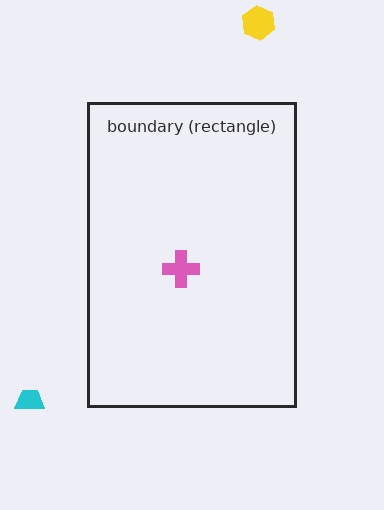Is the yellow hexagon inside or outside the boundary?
Outside.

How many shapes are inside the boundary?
1 inside, 2 outside.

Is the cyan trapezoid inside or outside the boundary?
Outside.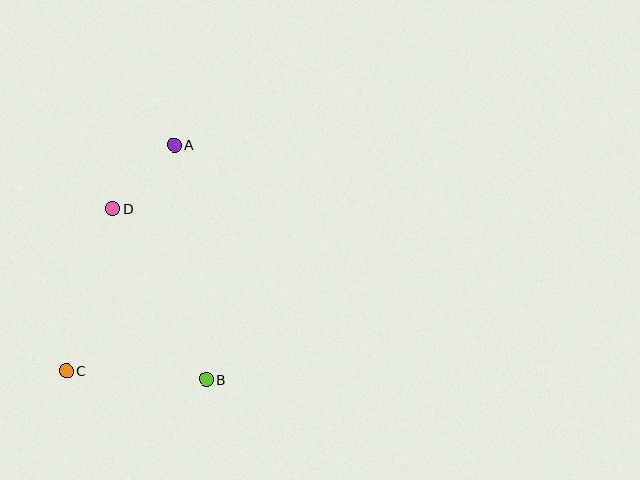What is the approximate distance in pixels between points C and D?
The distance between C and D is approximately 168 pixels.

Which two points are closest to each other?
Points A and D are closest to each other.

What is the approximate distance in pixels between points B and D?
The distance between B and D is approximately 194 pixels.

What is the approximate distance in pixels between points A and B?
The distance between A and B is approximately 237 pixels.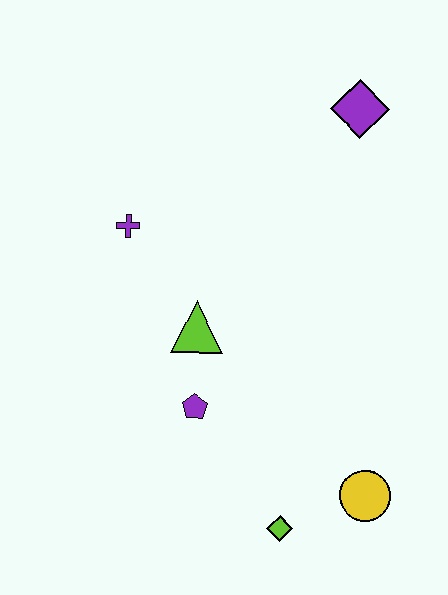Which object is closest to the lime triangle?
The purple pentagon is closest to the lime triangle.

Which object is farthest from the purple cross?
The yellow circle is farthest from the purple cross.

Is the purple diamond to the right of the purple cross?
Yes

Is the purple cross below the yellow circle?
No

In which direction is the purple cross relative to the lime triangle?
The purple cross is above the lime triangle.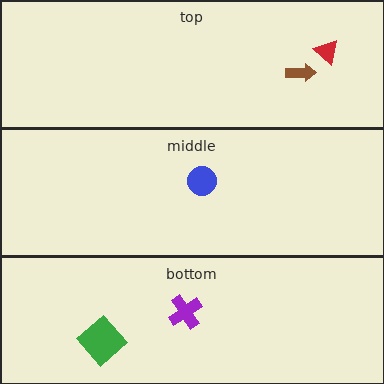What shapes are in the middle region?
The blue circle.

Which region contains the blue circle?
The middle region.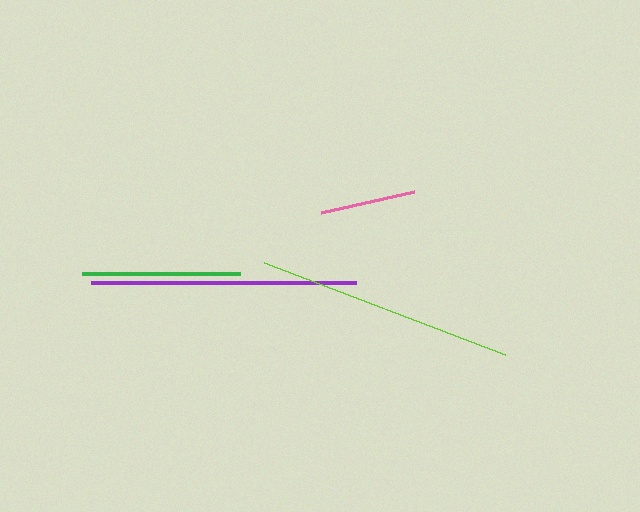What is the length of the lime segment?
The lime segment is approximately 258 pixels long.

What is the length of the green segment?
The green segment is approximately 158 pixels long.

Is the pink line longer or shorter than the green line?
The green line is longer than the pink line.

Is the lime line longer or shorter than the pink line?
The lime line is longer than the pink line.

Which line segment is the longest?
The purple line is the longest at approximately 265 pixels.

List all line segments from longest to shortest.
From longest to shortest: purple, lime, green, pink.